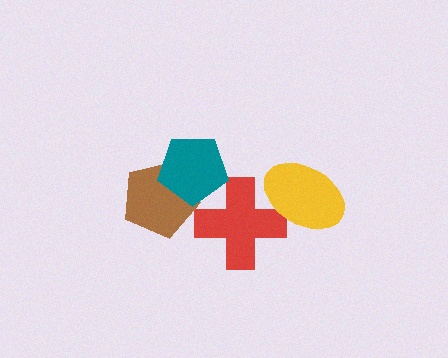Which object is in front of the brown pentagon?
The teal pentagon is in front of the brown pentagon.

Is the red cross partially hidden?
Yes, it is partially covered by another shape.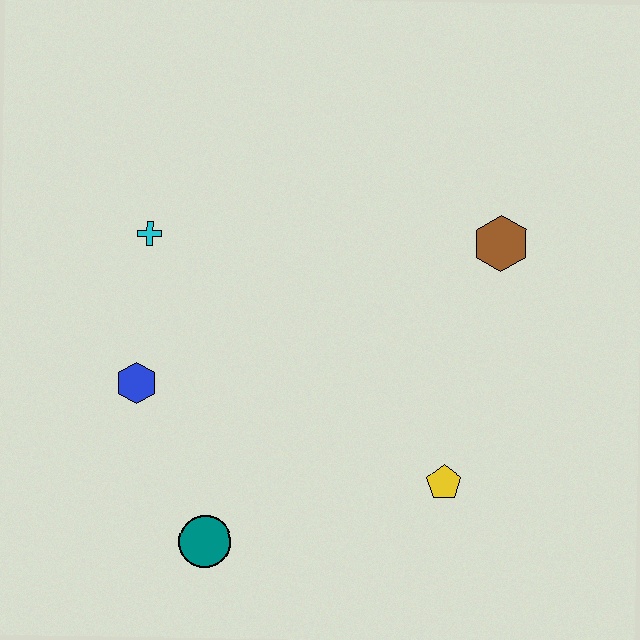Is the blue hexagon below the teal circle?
No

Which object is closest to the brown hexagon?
The yellow pentagon is closest to the brown hexagon.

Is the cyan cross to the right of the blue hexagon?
Yes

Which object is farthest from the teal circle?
The brown hexagon is farthest from the teal circle.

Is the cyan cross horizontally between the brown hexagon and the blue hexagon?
Yes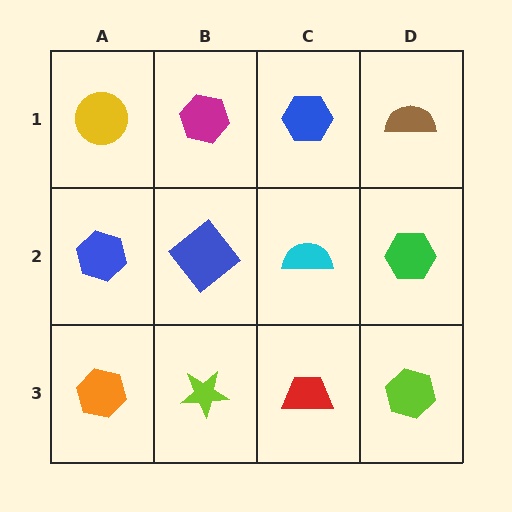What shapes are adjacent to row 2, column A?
A yellow circle (row 1, column A), an orange hexagon (row 3, column A), a blue diamond (row 2, column B).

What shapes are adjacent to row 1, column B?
A blue diamond (row 2, column B), a yellow circle (row 1, column A), a blue hexagon (row 1, column C).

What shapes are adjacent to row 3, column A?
A blue hexagon (row 2, column A), a lime star (row 3, column B).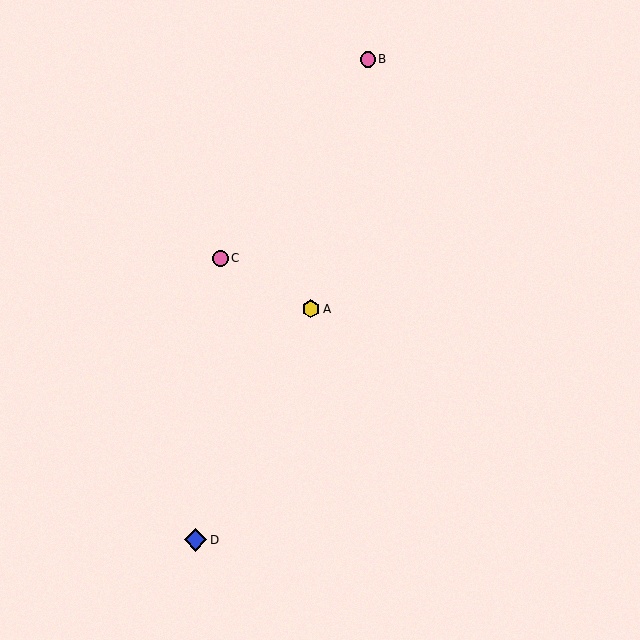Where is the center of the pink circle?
The center of the pink circle is at (220, 258).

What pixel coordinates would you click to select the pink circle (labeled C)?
Click at (220, 258) to select the pink circle C.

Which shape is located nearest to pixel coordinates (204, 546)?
The blue diamond (labeled D) at (195, 540) is nearest to that location.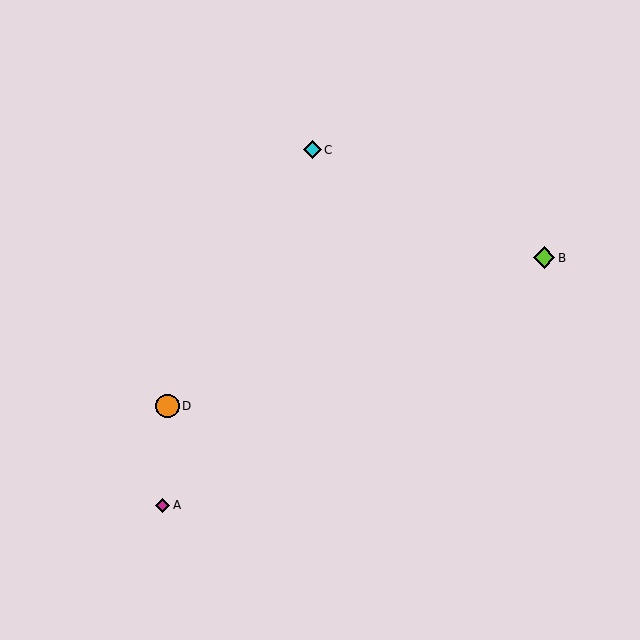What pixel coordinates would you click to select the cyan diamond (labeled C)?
Click at (313, 150) to select the cyan diamond C.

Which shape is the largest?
The orange circle (labeled D) is the largest.